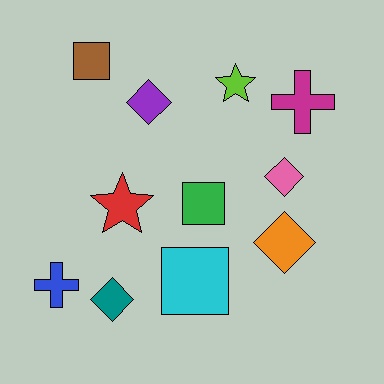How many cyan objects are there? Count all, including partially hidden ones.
There is 1 cyan object.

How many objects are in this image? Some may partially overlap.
There are 11 objects.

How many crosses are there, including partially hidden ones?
There are 2 crosses.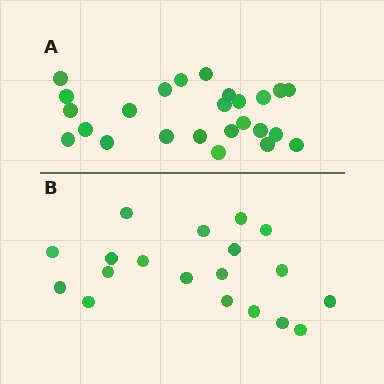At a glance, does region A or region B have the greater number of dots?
Region A (the top region) has more dots.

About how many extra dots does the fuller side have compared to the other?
Region A has about 6 more dots than region B.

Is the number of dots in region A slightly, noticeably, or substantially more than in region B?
Region A has noticeably more, but not dramatically so. The ratio is roughly 1.3 to 1.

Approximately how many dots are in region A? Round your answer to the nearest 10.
About 20 dots. (The exact count is 25, which rounds to 20.)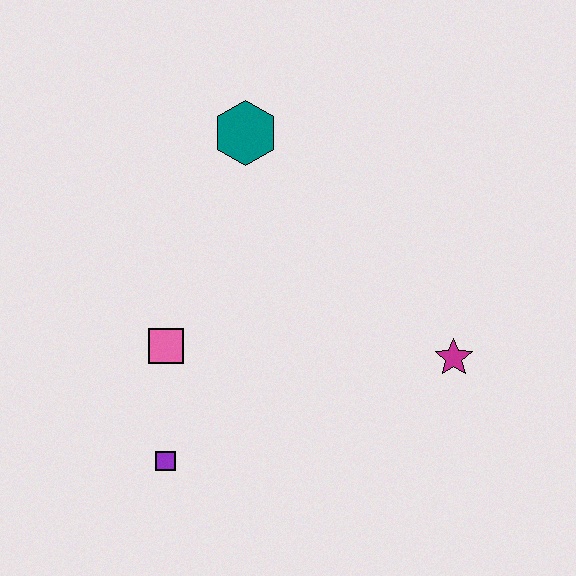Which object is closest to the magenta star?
The pink square is closest to the magenta star.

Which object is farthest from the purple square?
The teal hexagon is farthest from the purple square.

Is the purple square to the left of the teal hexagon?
Yes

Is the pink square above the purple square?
Yes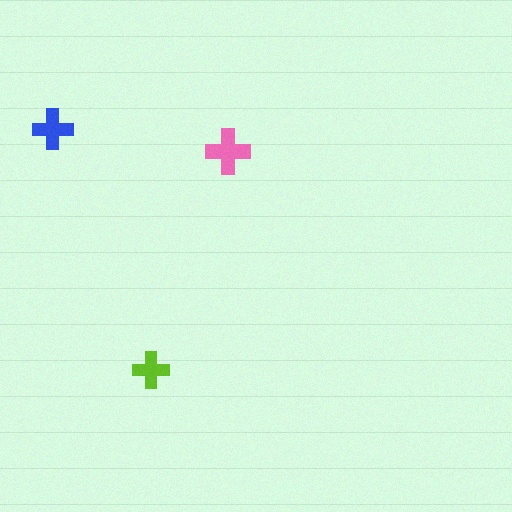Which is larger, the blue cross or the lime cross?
The blue one.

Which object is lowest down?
The lime cross is bottommost.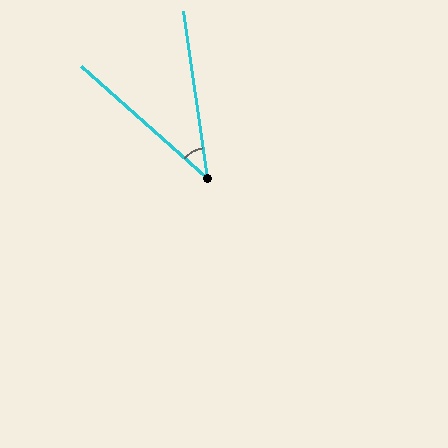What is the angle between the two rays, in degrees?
Approximately 40 degrees.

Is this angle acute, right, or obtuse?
It is acute.